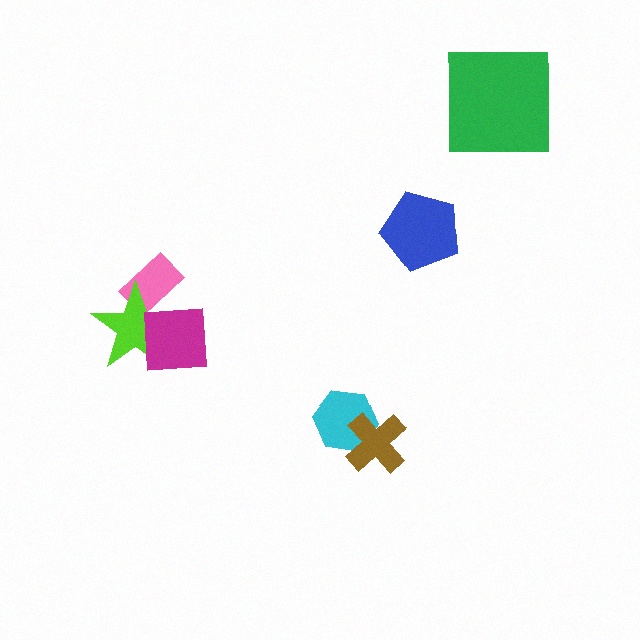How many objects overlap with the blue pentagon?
0 objects overlap with the blue pentagon.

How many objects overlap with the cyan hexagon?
1 object overlaps with the cyan hexagon.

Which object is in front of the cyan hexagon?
The brown cross is in front of the cyan hexagon.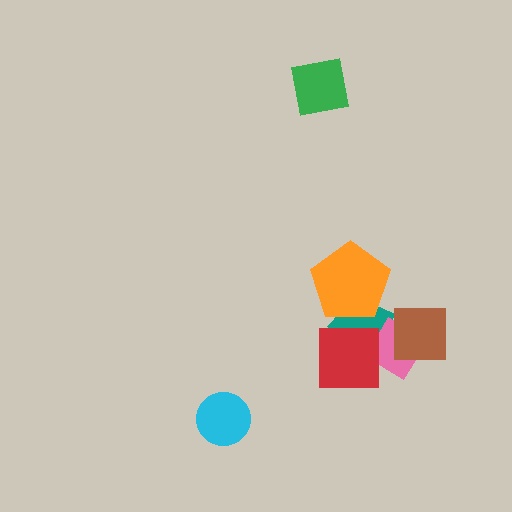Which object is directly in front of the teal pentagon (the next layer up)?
The pink diamond is directly in front of the teal pentagon.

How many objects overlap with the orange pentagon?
1 object overlaps with the orange pentagon.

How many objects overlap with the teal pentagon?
3 objects overlap with the teal pentagon.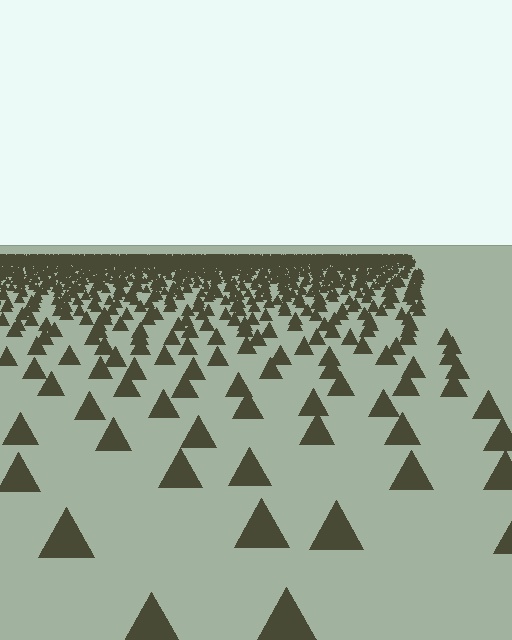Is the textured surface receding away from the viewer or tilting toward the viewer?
The surface is receding away from the viewer. Texture elements get smaller and denser toward the top.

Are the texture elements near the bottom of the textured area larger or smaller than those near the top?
Larger. Near the bottom, elements are closer to the viewer and appear at a bigger on-screen size.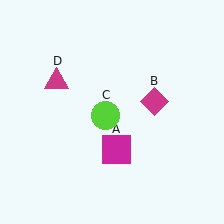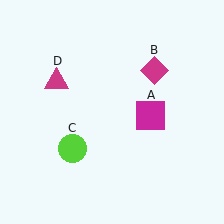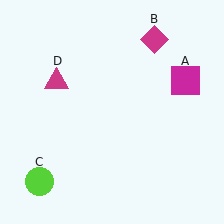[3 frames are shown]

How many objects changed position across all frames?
3 objects changed position: magenta square (object A), magenta diamond (object B), lime circle (object C).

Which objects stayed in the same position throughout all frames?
Magenta triangle (object D) remained stationary.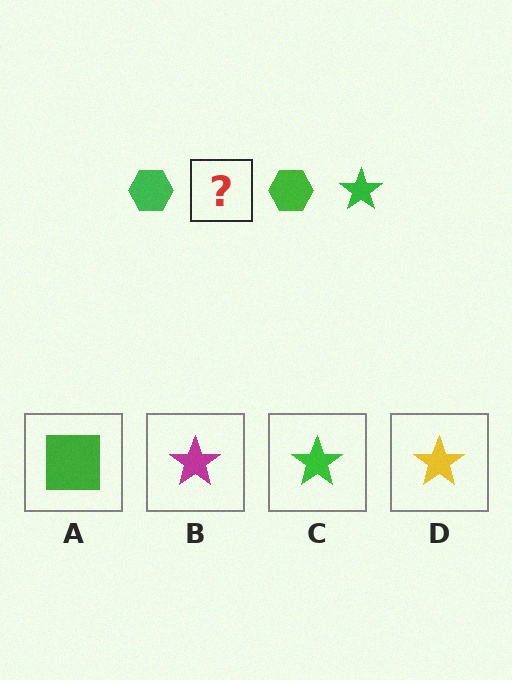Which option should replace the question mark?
Option C.